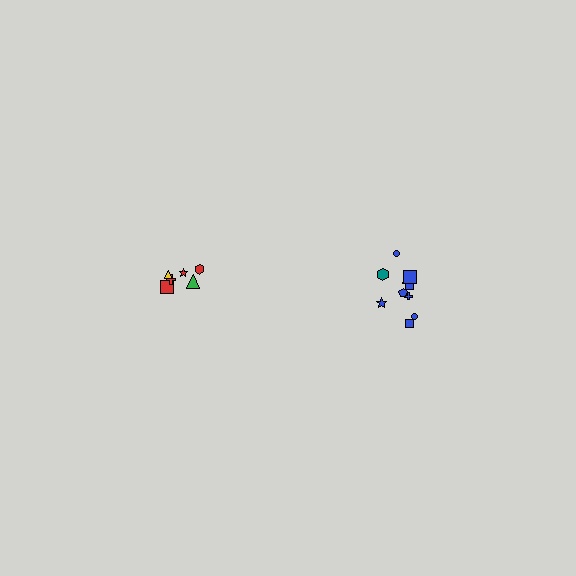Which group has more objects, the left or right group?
The right group.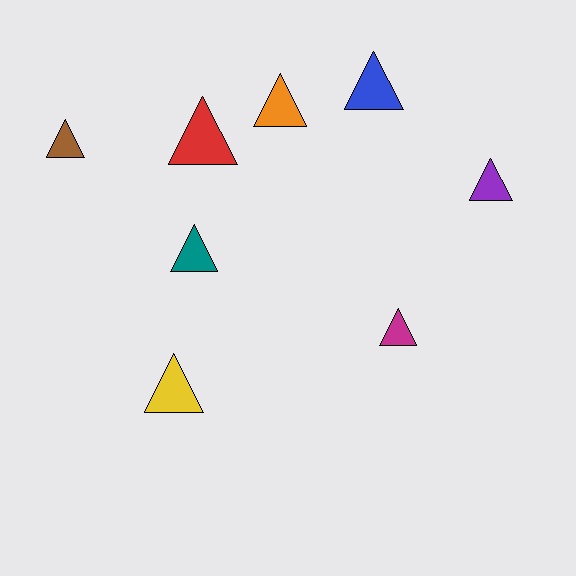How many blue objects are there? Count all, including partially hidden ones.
There is 1 blue object.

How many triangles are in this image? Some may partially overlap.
There are 8 triangles.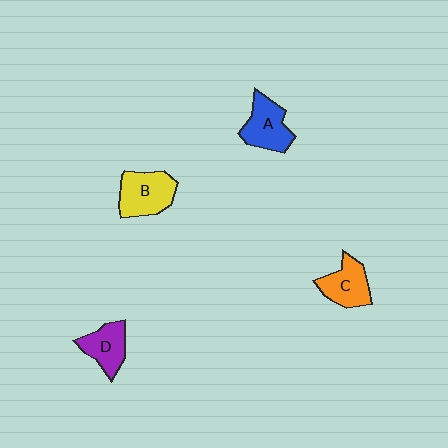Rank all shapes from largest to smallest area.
From largest to smallest: B (yellow), A (blue), C (orange), D (purple).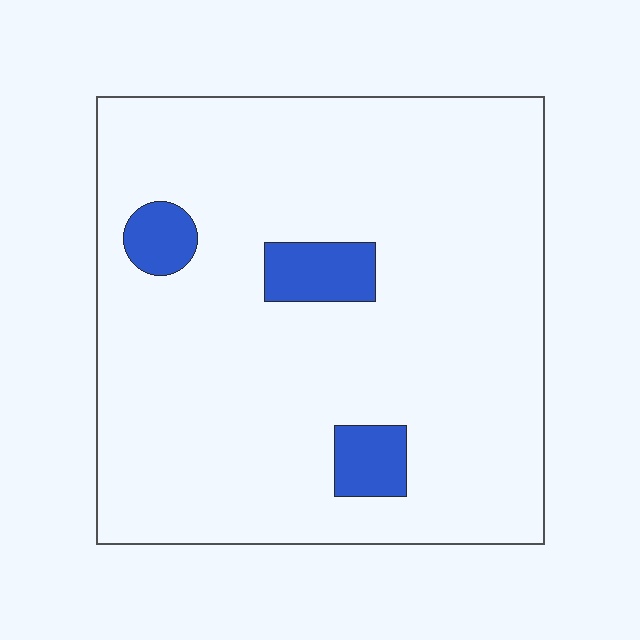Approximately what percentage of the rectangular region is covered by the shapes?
Approximately 10%.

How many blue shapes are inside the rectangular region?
3.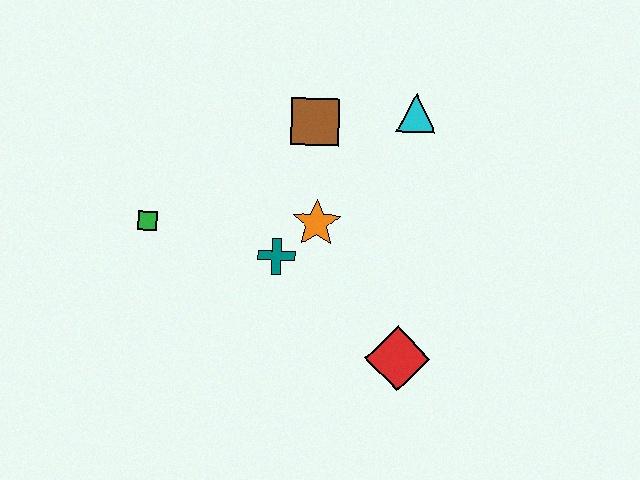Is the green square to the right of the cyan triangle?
No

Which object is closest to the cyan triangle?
The brown square is closest to the cyan triangle.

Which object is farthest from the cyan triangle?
The green square is farthest from the cyan triangle.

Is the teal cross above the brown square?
No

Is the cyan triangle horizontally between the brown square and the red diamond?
No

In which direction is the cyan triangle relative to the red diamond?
The cyan triangle is above the red diamond.